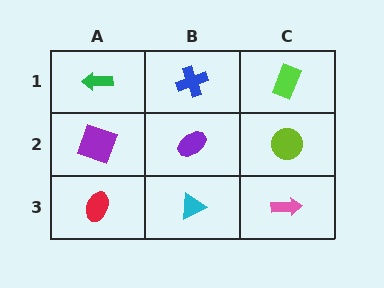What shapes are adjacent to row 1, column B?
A purple ellipse (row 2, column B), a green arrow (row 1, column A), a lime rectangle (row 1, column C).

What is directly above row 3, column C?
A lime circle.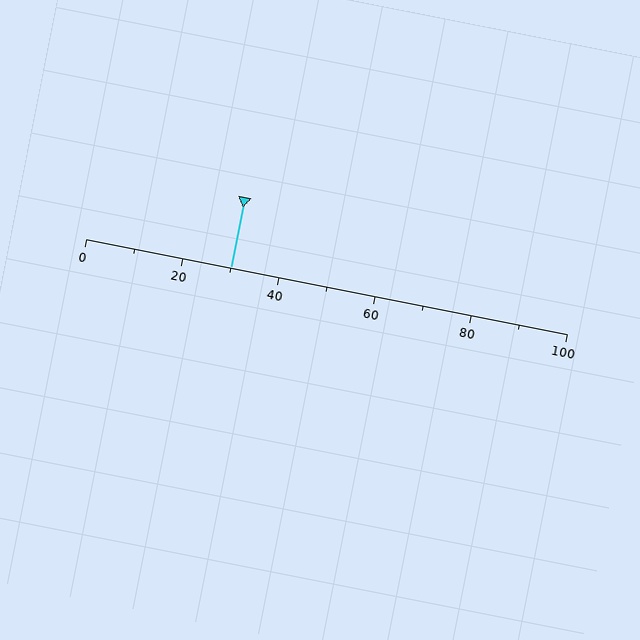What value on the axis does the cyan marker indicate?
The marker indicates approximately 30.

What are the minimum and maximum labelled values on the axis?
The axis runs from 0 to 100.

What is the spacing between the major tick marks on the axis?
The major ticks are spaced 20 apart.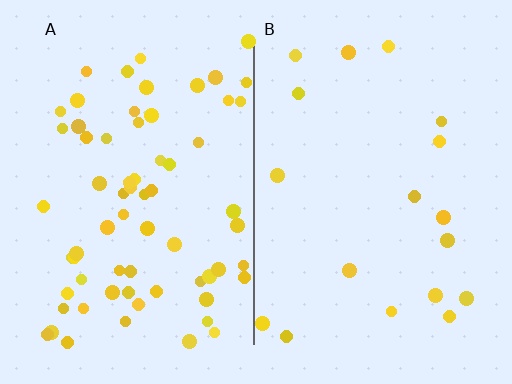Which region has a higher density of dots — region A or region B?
A (the left).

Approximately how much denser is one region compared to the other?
Approximately 3.7× — region A over region B.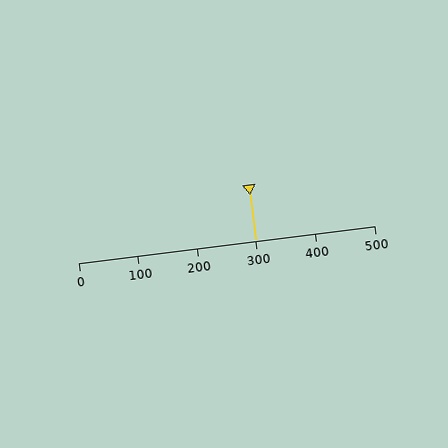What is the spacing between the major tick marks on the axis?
The major ticks are spaced 100 apart.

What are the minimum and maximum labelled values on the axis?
The axis runs from 0 to 500.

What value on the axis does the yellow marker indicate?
The marker indicates approximately 300.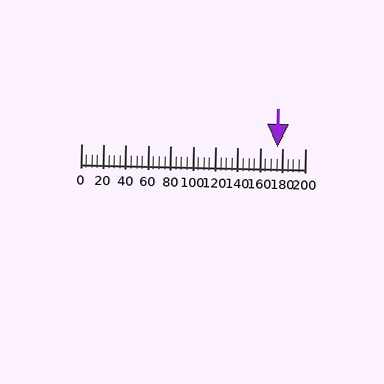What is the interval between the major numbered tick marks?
The major tick marks are spaced 20 units apart.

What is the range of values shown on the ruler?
The ruler shows values from 0 to 200.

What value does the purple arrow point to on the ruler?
The purple arrow points to approximately 175.